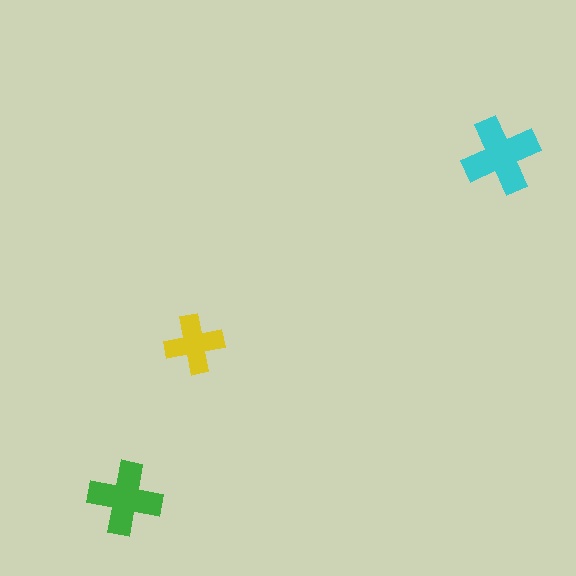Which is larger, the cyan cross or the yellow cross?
The cyan one.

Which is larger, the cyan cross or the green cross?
The cyan one.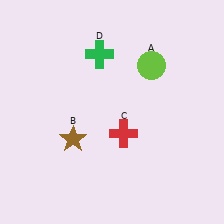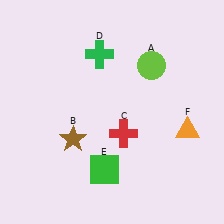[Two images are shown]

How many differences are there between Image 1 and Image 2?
There are 2 differences between the two images.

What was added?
A green square (E), an orange triangle (F) were added in Image 2.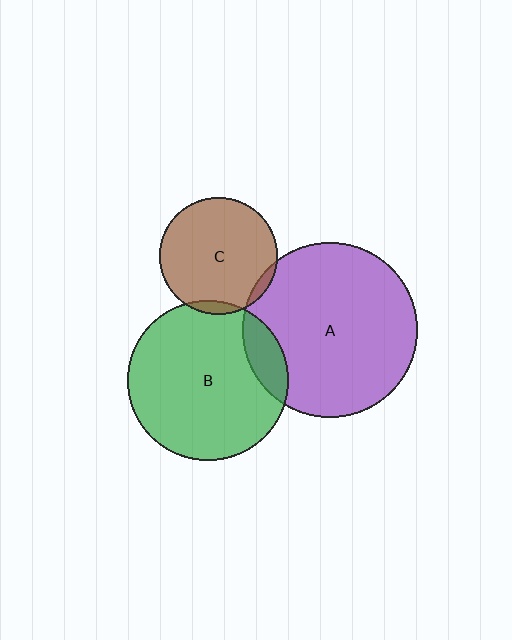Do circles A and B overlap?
Yes.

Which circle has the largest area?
Circle A (purple).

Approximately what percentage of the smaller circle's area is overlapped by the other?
Approximately 10%.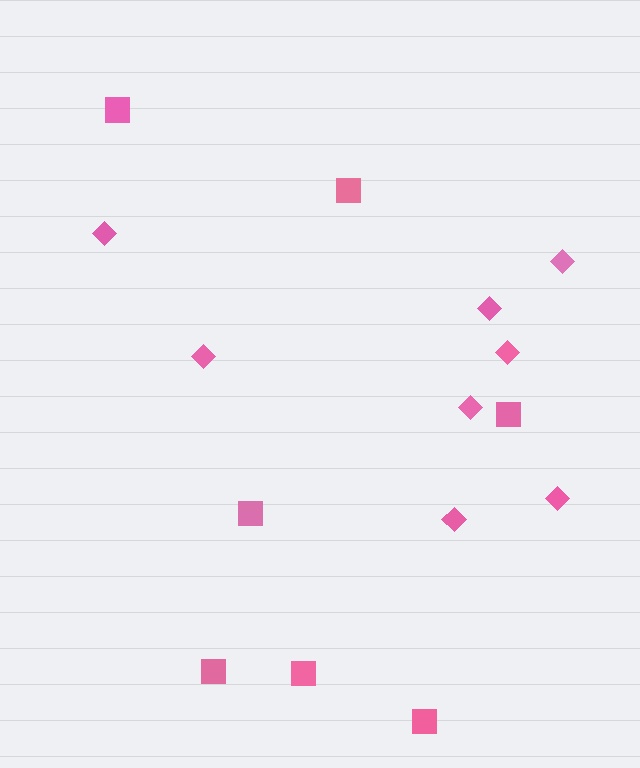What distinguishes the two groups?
There are 2 groups: one group of diamonds (8) and one group of squares (7).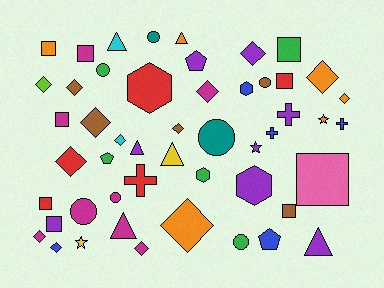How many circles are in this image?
There are 7 circles.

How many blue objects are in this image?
There are 5 blue objects.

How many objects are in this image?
There are 50 objects.